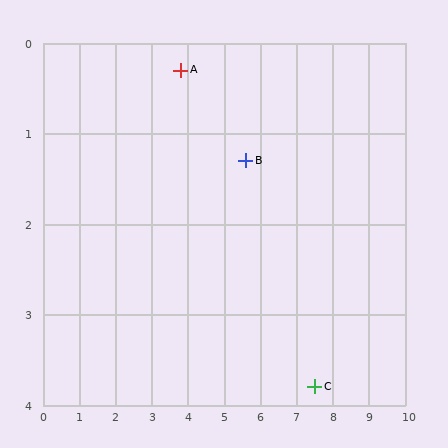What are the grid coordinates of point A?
Point A is at approximately (3.8, 0.3).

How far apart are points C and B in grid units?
Points C and B are about 3.1 grid units apart.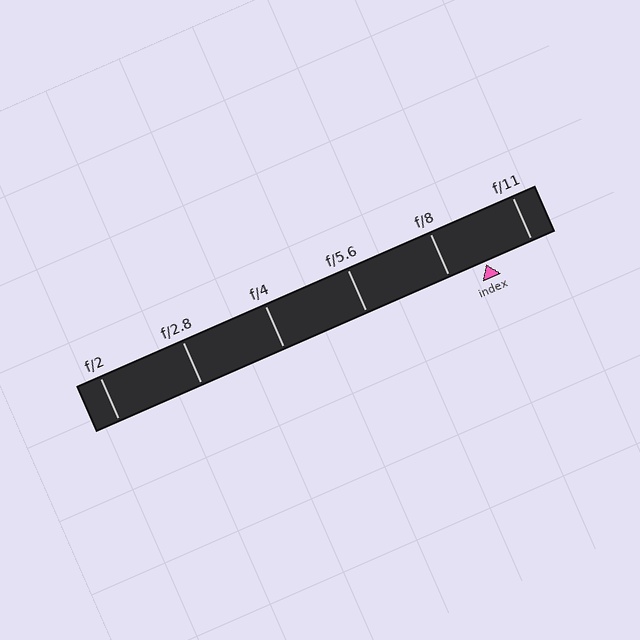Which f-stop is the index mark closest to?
The index mark is closest to f/8.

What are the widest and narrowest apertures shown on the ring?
The widest aperture shown is f/2 and the narrowest is f/11.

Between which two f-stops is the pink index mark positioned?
The index mark is between f/8 and f/11.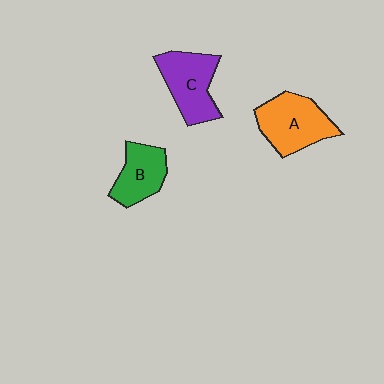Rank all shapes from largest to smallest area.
From largest to smallest: A (orange), C (purple), B (green).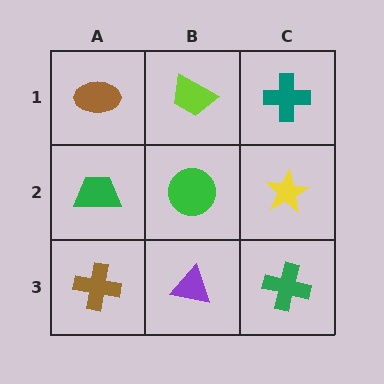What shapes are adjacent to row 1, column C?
A yellow star (row 2, column C), a lime trapezoid (row 1, column B).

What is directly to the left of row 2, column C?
A green circle.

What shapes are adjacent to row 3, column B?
A green circle (row 2, column B), a brown cross (row 3, column A), a green cross (row 3, column C).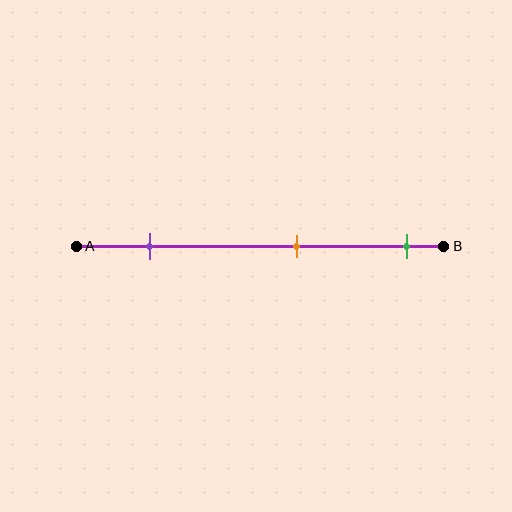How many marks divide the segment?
There are 3 marks dividing the segment.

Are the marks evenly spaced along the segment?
Yes, the marks are approximately evenly spaced.